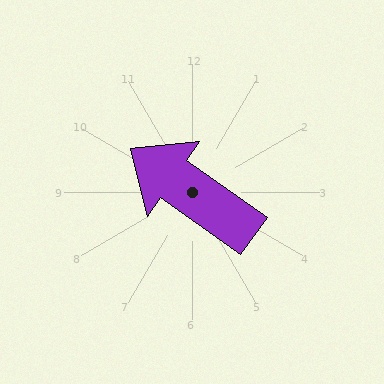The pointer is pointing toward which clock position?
Roughly 10 o'clock.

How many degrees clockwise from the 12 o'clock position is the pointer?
Approximately 305 degrees.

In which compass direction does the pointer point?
Northwest.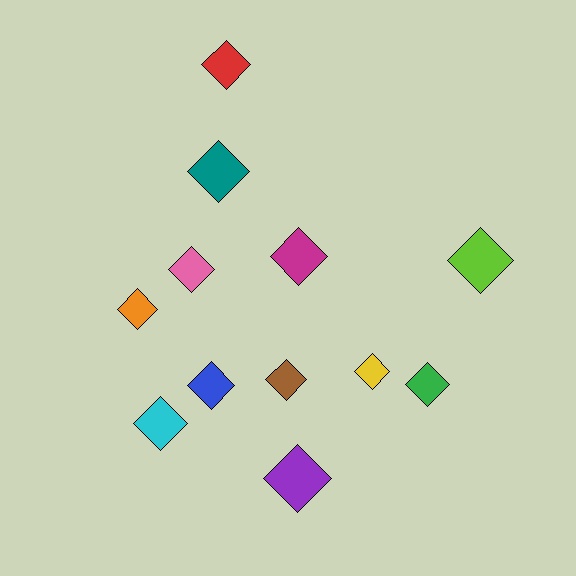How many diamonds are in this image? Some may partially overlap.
There are 12 diamonds.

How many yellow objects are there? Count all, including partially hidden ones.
There is 1 yellow object.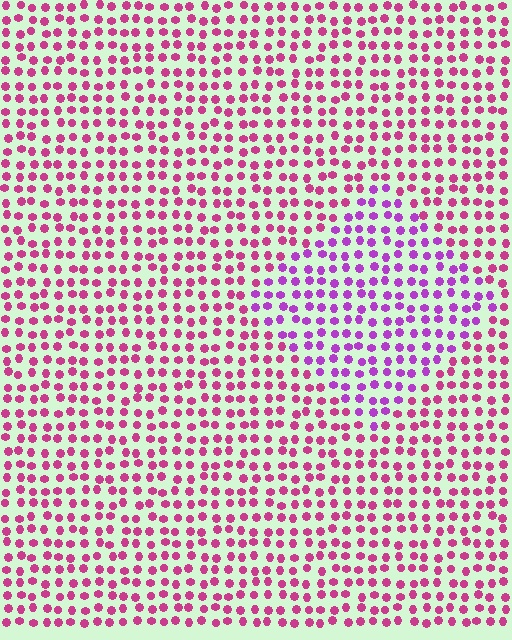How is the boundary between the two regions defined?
The boundary is defined purely by a slight shift in hue (about 35 degrees). Spacing, size, and orientation are identical on both sides.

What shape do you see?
I see a diamond.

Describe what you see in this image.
The image is filled with small magenta elements in a uniform arrangement. A diamond-shaped region is visible where the elements are tinted to a slightly different hue, forming a subtle color boundary.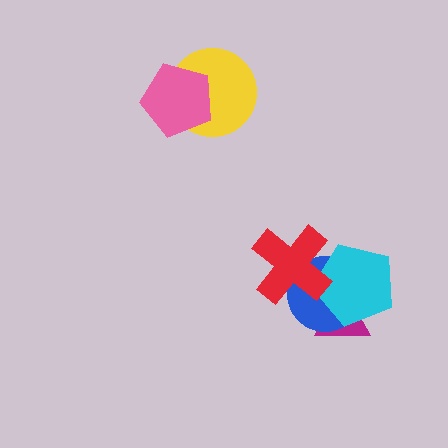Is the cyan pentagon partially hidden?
Yes, it is partially covered by another shape.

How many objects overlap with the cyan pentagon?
3 objects overlap with the cyan pentagon.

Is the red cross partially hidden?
No, no other shape covers it.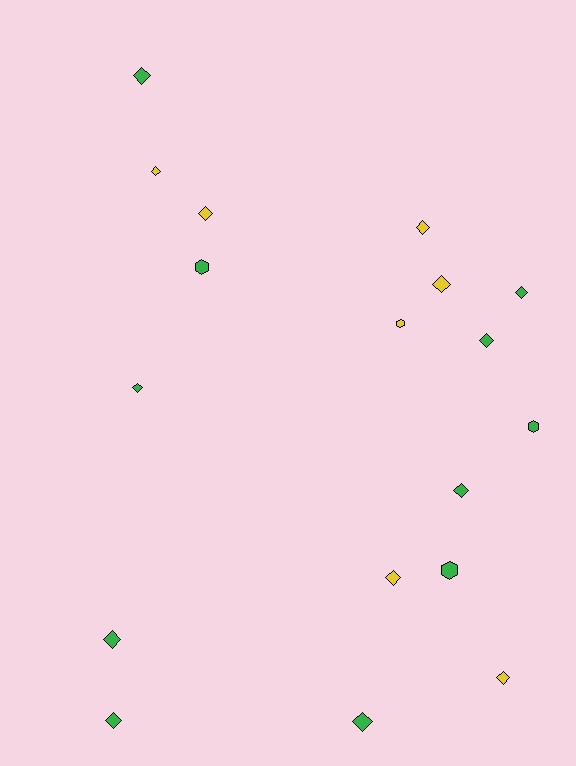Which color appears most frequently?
Green, with 11 objects.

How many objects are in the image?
There are 18 objects.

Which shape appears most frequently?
Diamond, with 14 objects.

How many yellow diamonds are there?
There are 6 yellow diamonds.